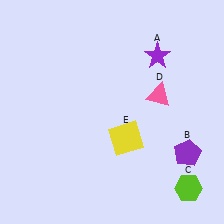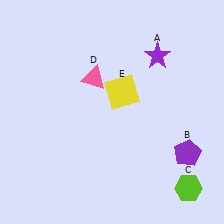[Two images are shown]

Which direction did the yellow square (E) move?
The yellow square (E) moved up.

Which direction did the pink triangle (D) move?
The pink triangle (D) moved left.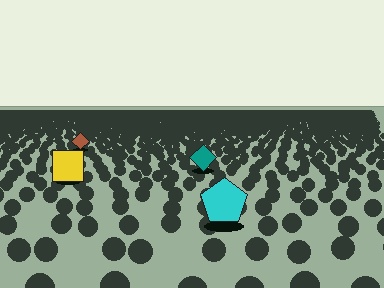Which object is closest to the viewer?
The cyan pentagon is closest. The texture marks near it are larger and more spread out.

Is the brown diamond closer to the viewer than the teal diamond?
No. The teal diamond is closer — you can tell from the texture gradient: the ground texture is coarser near it.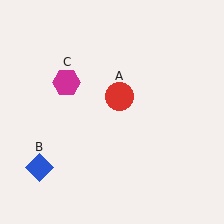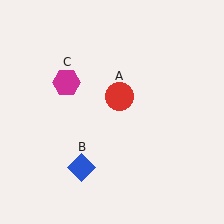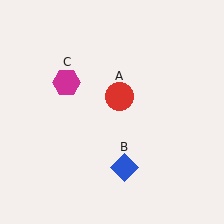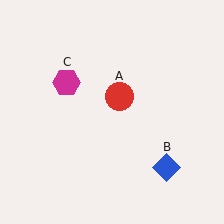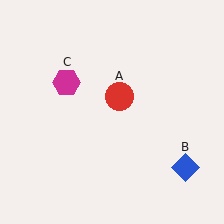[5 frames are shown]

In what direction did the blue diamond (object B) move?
The blue diamond (object B) moved right.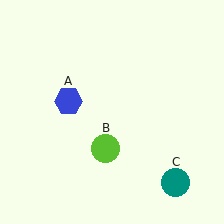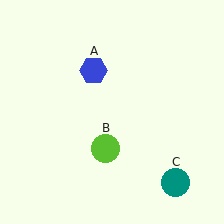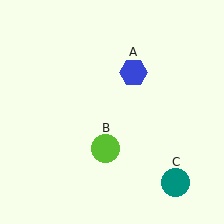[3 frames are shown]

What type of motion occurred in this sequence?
The blue hexagon (object A) rotated clockwise around the center of the scene.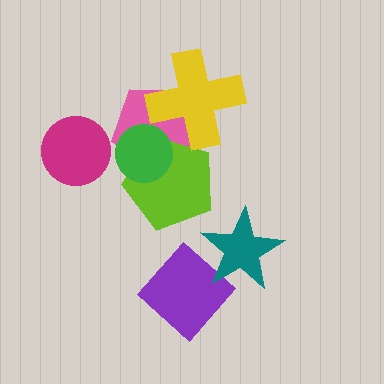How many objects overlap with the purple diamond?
1 object overlaps with the purple diamond.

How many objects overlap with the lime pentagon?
3 objects overlap with the lime pentagon.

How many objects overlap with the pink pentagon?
3 objects overlap with the pink pentagon.